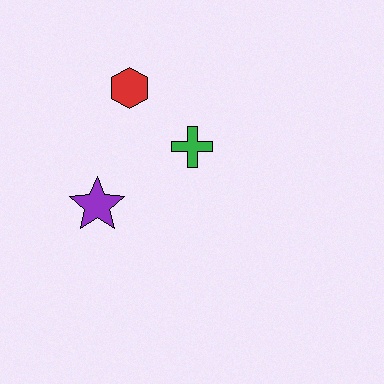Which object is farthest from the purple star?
The red hexagon is farthest from the purple star.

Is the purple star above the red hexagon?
No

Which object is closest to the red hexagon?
The green cross is closest to the red hexagon.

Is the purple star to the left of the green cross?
Yes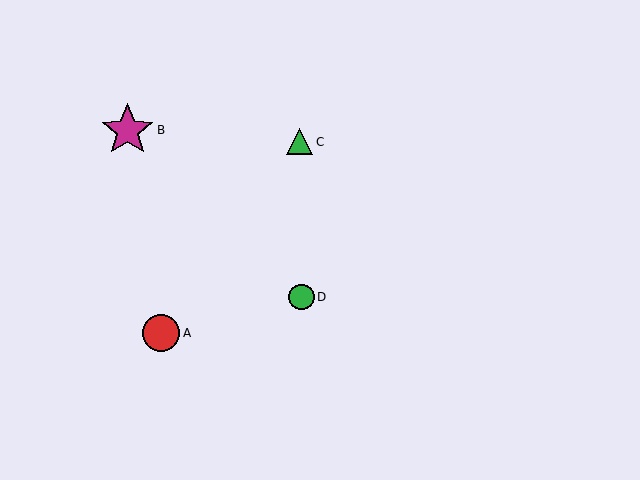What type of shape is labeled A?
Shape A is a red circle.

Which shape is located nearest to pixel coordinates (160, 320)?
The red circle (labeled A) at (161, 333) is nearest to that location.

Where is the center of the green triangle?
The center of the green triangle is at (300, 142).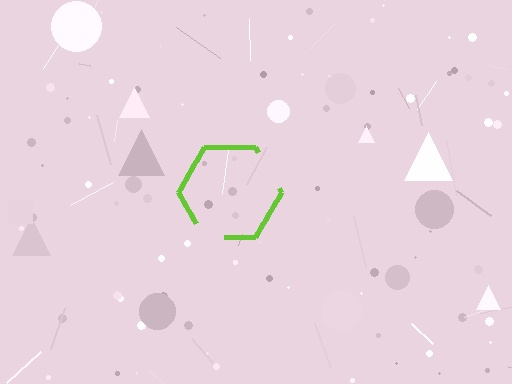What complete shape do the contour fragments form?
The contour fragments form a hexagon.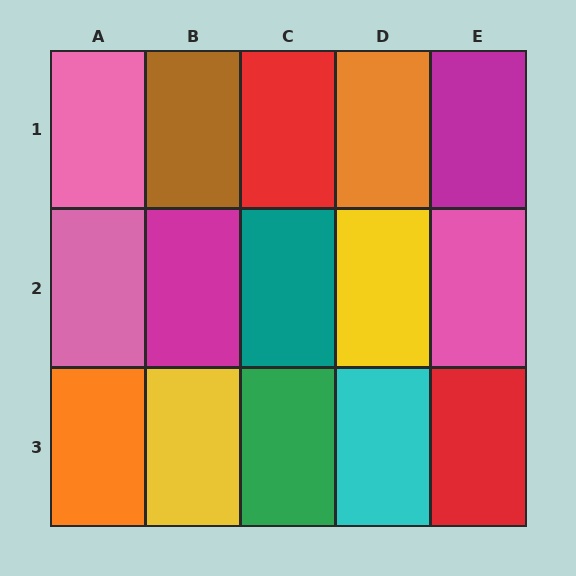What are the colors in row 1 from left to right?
Pink, brown, red, orange, magenta.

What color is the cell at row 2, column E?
Pink.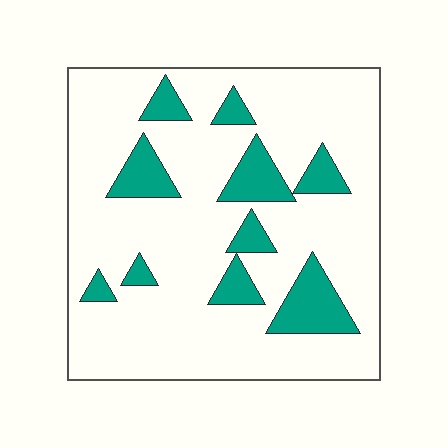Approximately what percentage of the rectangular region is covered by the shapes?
Approximately 20%.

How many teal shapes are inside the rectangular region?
10.